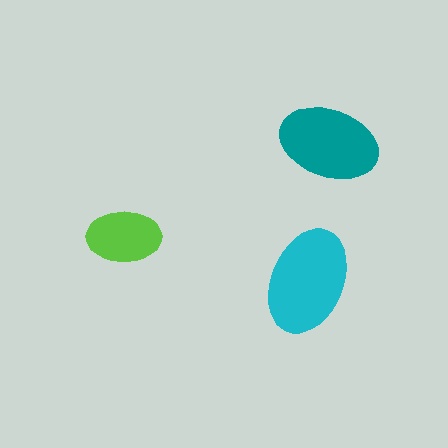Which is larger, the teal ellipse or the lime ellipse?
The teal one.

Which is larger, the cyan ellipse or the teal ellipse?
The cyan one.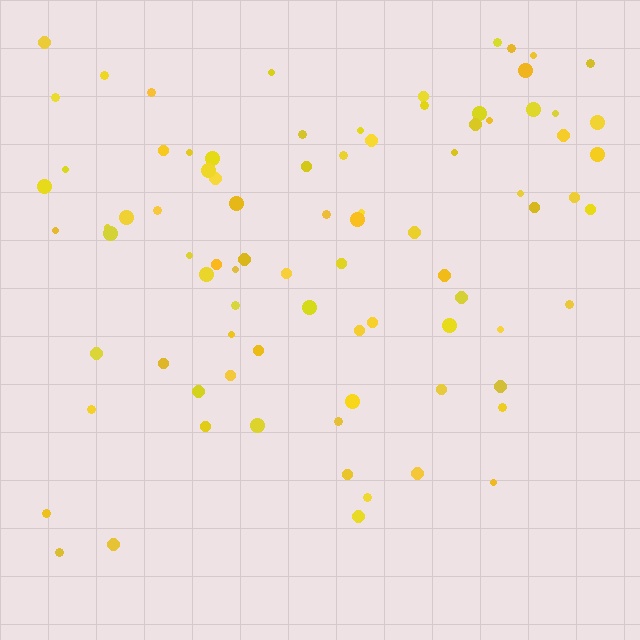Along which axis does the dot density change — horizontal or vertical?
Vertical.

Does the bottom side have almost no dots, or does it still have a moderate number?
Still a moderate number, just noticeably fewer than the top.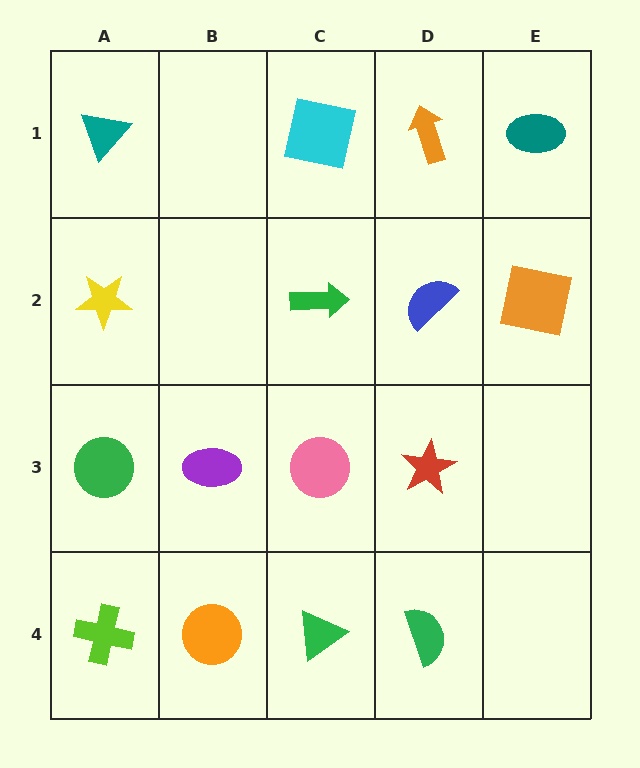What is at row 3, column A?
A green circle.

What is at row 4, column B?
An orange circle.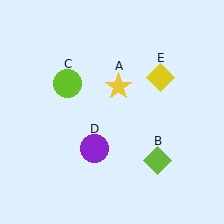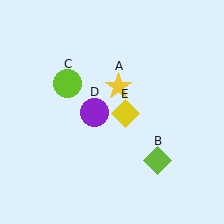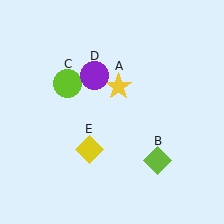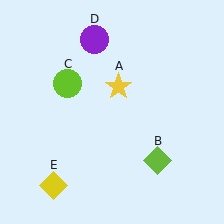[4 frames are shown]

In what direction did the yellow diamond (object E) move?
The yellow diamond (object E) moved down and to the left.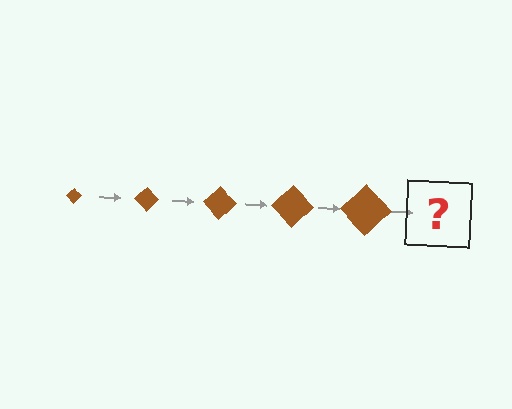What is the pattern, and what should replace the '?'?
The pattern is that the diamond gets progressively larger each step. The '?' should be a brown diamond, larger than the previous one.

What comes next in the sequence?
The next element should be a brown diamond, larger than the previous one.